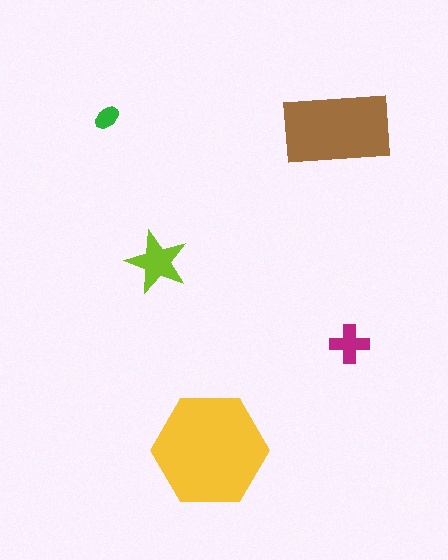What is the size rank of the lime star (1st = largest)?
3rd.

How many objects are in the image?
There are 5 objects in the image.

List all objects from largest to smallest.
The yellow hexagon, the brown rectangle, the lime star, the magenta cross, the green ellipse.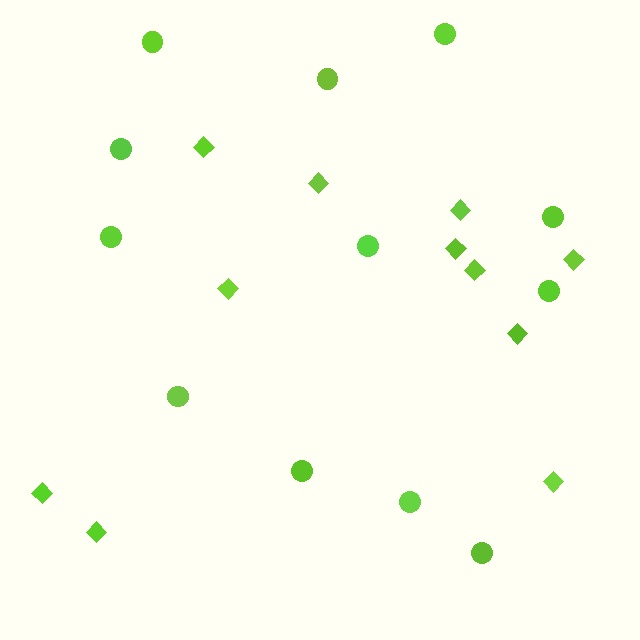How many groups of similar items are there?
There are 2 groups: one group of circles (12) and one group of diamonds (11).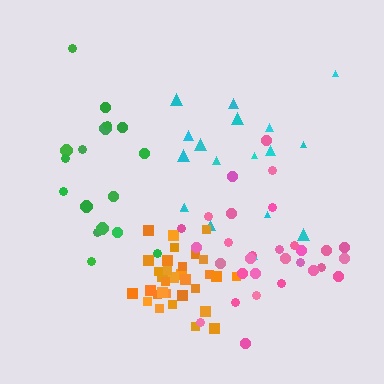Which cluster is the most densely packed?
Orange.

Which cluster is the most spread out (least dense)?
Cyan.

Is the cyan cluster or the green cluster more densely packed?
Green.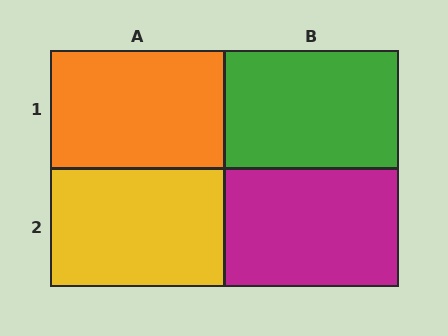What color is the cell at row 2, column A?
Yellow.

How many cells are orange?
1 cell is orange.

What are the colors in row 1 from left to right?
Orange, green.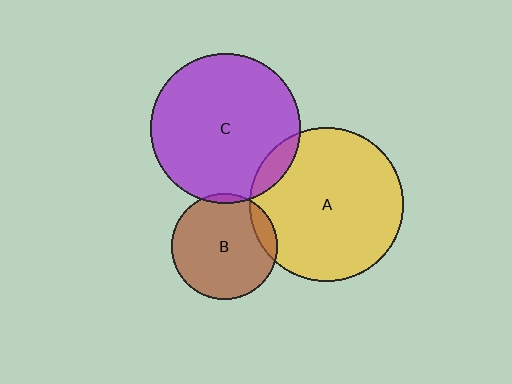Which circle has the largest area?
Circle A (yellow).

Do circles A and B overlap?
Yes.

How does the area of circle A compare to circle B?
Approximately 2.1 times.